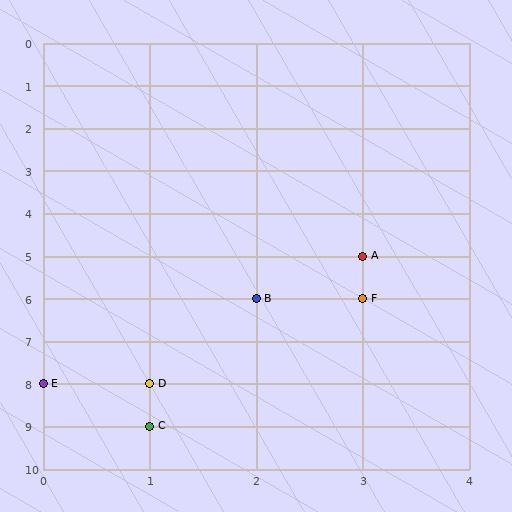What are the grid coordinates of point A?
Point A is at grid coordinates (3, 5).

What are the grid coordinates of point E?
Point E is at grid coordinates (0, 8).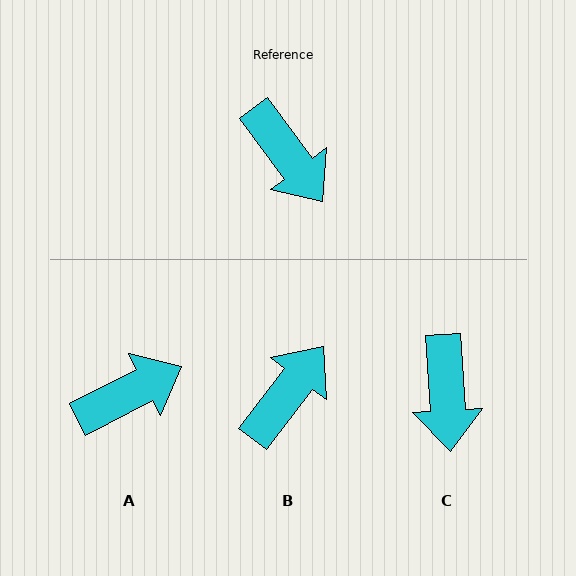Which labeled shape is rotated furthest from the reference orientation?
B, about 106 degrees away.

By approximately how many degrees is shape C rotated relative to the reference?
Approximately 33 degrees clockwise.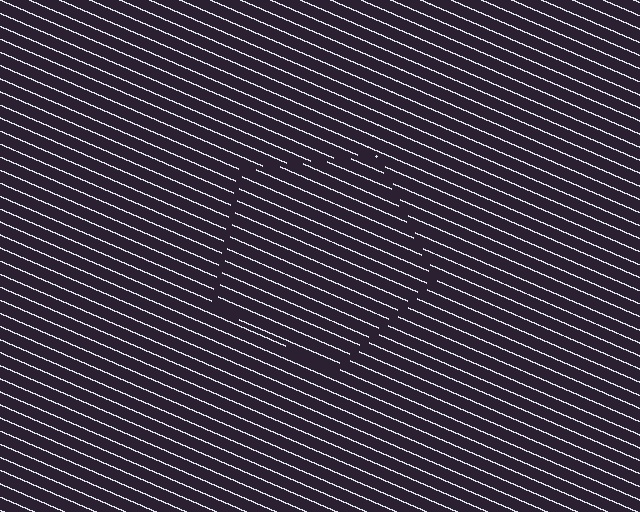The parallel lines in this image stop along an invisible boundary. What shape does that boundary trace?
An illusory pentagon. The interior of the shape contains the same grating, shifted by half a period — the contour is defined by the phase discontinuity where line-ends from the inner and outer gratings abut.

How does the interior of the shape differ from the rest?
The interior of the shape contains the same grating, shifted by half a period — the contour is defined by the phase discontinuity where line-ends from the inner and outer gratings abut.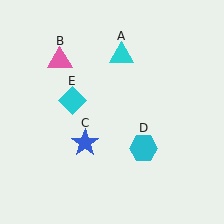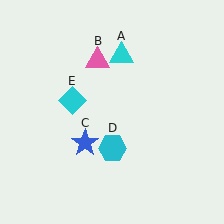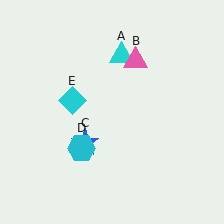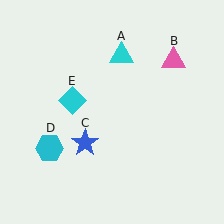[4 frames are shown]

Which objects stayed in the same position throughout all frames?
Cyan triangle (object A) and blue star (object C) and cyan diamond (object E) remained stationary.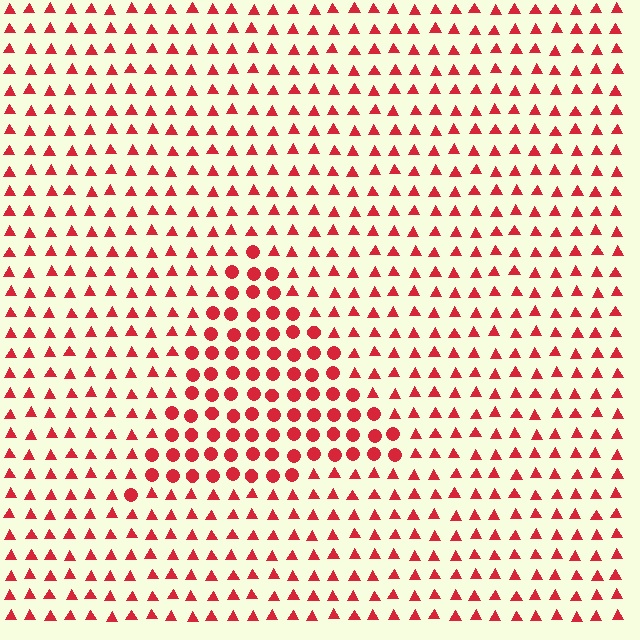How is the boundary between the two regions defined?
The boundary is defined by a change in element shape: circles inside vs. triangles outside. All elements share the same color and spacing.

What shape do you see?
I see a triangle.